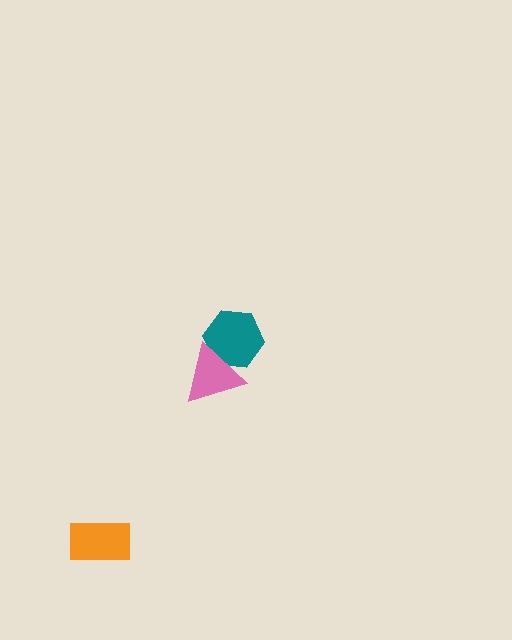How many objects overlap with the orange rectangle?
0 objects overlap with the orange rectangle.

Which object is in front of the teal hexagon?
The pink triangle is in front of the teal hexagon.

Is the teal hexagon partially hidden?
Yes, it is partially covered by another shape.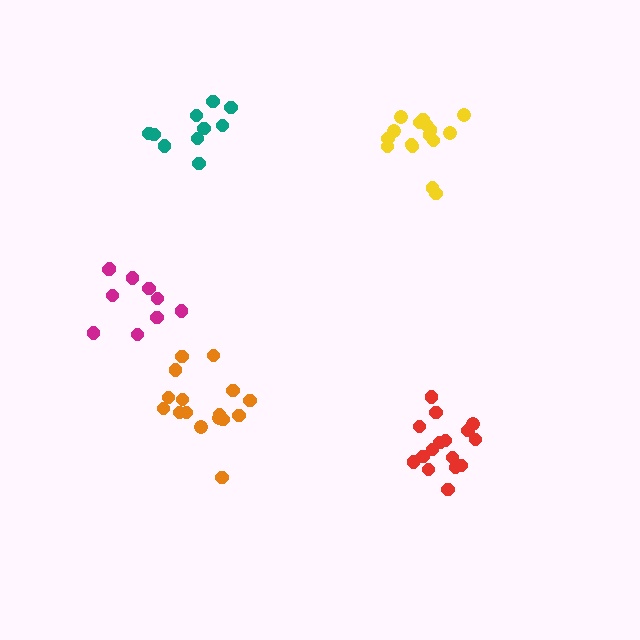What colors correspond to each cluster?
The clusters are colored: yellow, red, teal, magenta, orange.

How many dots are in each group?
Group 1: 16 dots, Group 2: 16 dots, Group 3: 10 dots, Group 4: 10 dots, Group 5: 16 dots (68 total).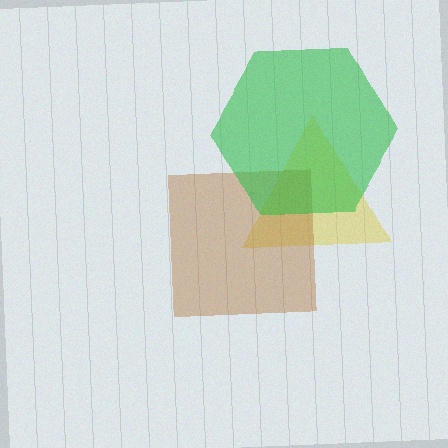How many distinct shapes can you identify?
There are 3 distinct shapes: a yellow triangle, a brown square, a green hexagon.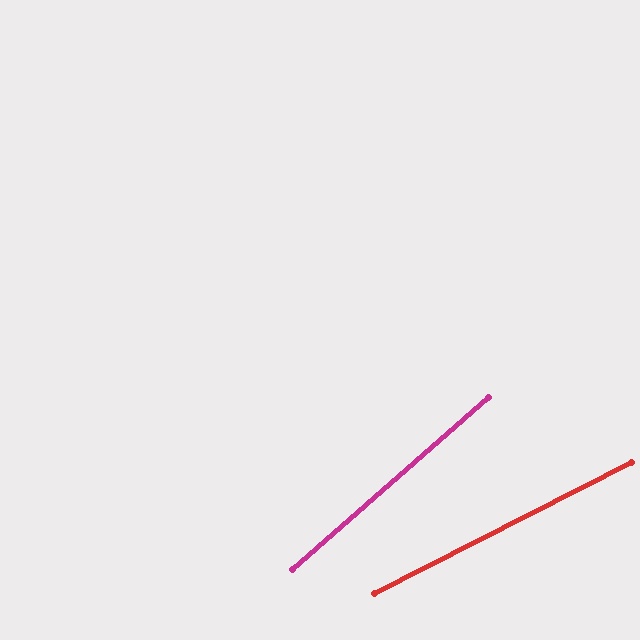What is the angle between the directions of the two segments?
Approximately 14 degrees.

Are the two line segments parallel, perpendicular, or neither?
Neither parallel nor perpendicular — they differ by about 14°.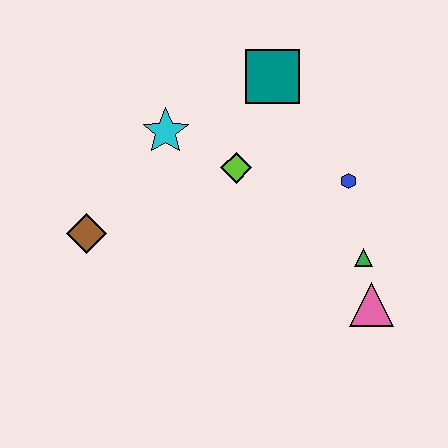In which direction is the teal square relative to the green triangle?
The teal square is above the green triangle.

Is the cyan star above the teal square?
No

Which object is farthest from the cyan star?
The pink triangle is farthest from the cyan star.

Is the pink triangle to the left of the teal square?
No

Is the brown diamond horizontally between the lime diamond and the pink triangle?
No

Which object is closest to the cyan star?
The lime diamond is closest to the cyan star.